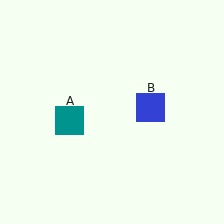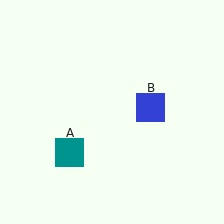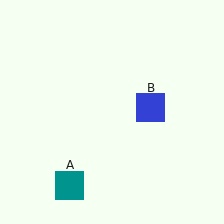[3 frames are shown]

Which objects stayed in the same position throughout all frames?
Blue square (object B) remained stationary.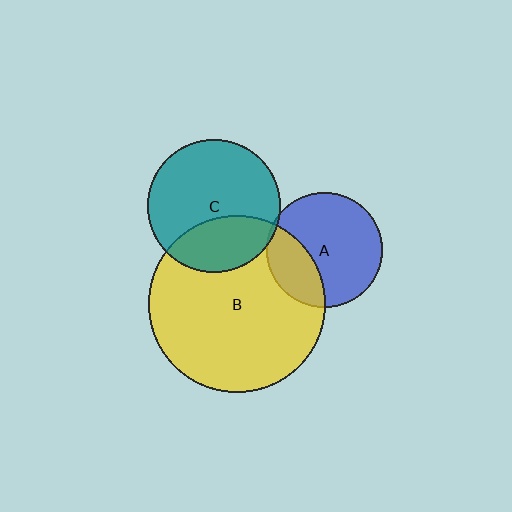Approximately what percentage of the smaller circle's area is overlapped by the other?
Approximately 30%.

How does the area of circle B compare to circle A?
Approximately 2.4 times.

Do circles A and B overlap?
Yes.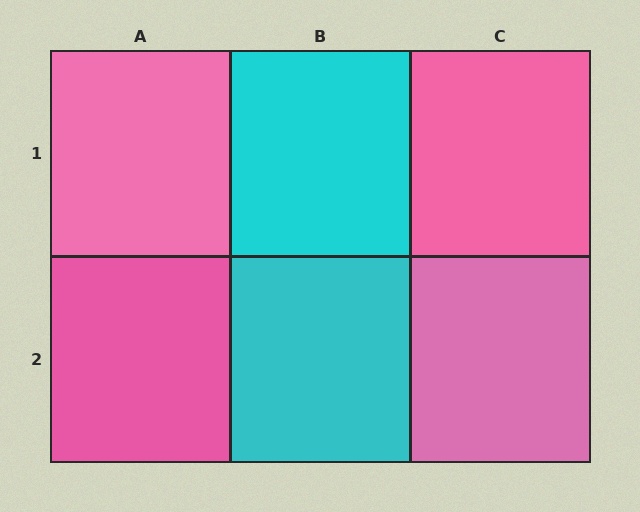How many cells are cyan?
2 cells are cyan.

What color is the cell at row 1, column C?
Pink.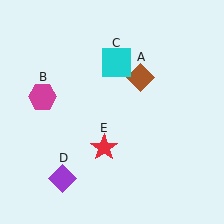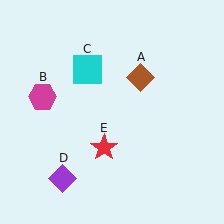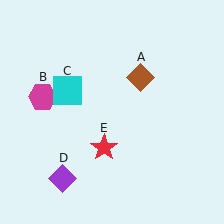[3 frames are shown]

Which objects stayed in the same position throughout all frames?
Brown diamond (object A) and magenta hexagon (object B) and purple diamond (object D) and red star (object E) remained stationary.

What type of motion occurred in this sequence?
The cyan square (object C) rotated counterclockwise around the center of the scene.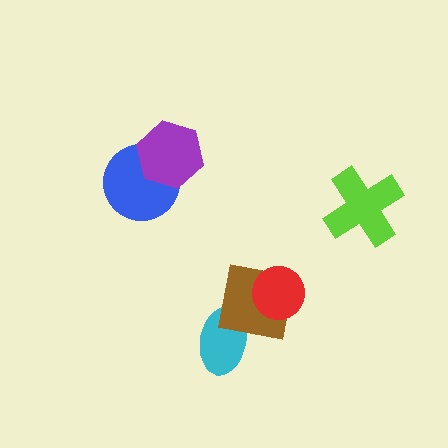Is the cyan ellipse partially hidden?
Yes, it is partially covered by another shape.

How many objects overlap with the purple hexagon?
1 object overlaps with the purple hexagon.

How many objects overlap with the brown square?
2 objects overlap with the brown square.